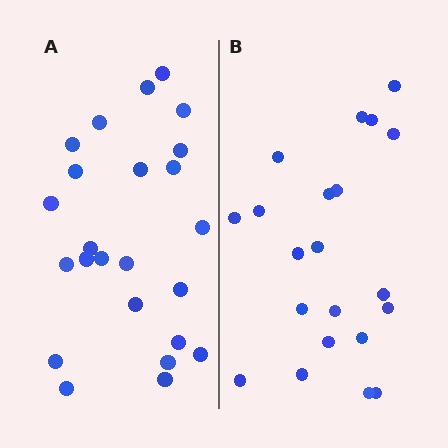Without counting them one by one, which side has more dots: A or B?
Region A (the left region) has more dots.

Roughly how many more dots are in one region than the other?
Region A has just a few more — roughly 2 or 3 more dots than region B.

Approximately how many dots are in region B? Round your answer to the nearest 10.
About 20 dots. (The exact count is 21, which rounds to 20.)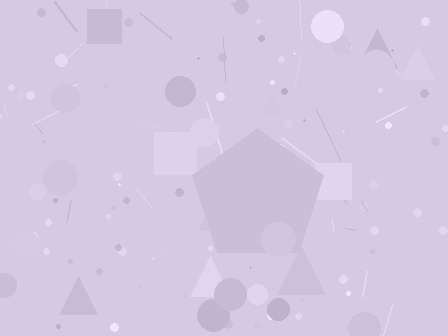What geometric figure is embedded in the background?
A pentagon is embedded in the background.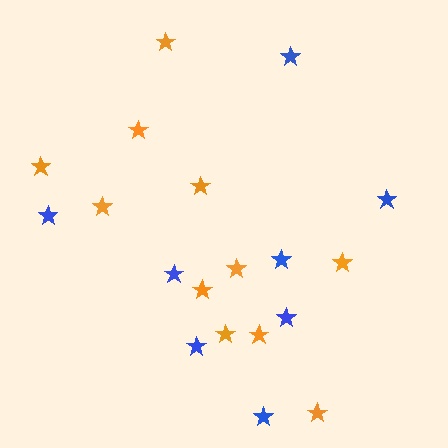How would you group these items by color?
There are 2 groups: one group of orange stars (11) and one group of blue stars (8).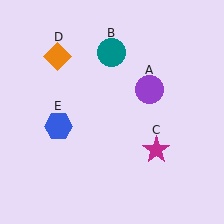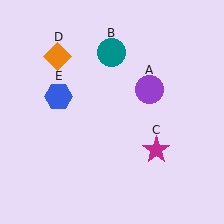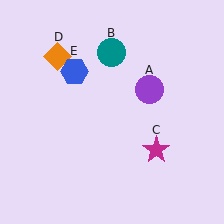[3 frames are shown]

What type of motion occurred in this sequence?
The blue hexagon (object E) rotated clockwise around the center of the scene.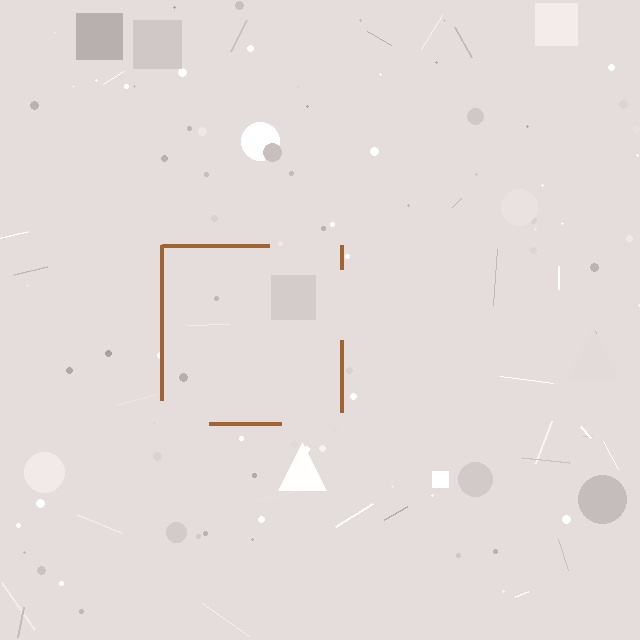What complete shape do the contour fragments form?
The contour fragments form a square.